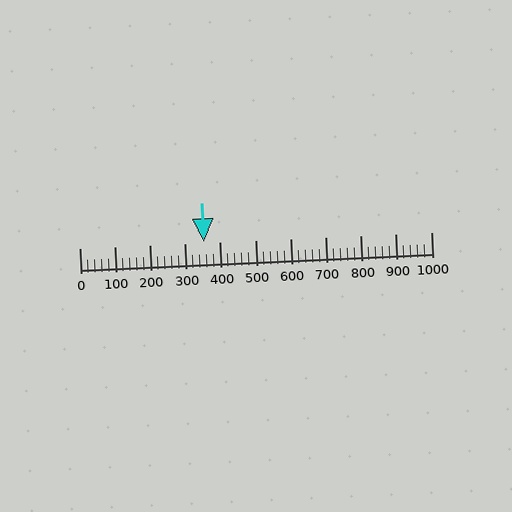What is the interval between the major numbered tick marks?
The major tick marks are spaced 100 units apart.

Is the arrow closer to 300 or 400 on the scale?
The arrow is closer to 400.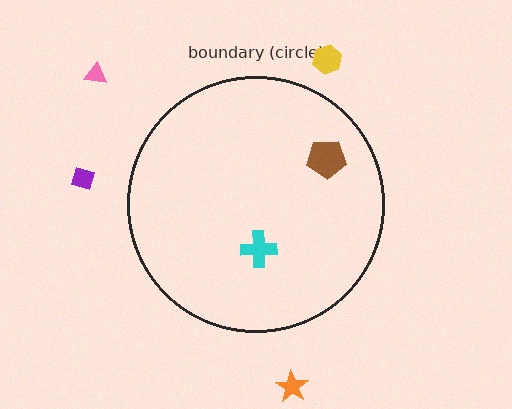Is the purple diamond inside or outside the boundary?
Outside.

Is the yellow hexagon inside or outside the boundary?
Outside.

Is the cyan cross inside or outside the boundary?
Inside.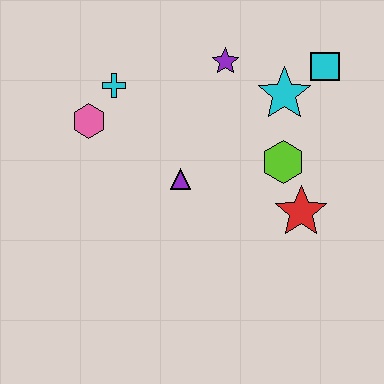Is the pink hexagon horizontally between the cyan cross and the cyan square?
No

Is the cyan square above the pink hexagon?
Yes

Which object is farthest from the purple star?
The red star is farthest from the purple star.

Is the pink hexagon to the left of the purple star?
Yes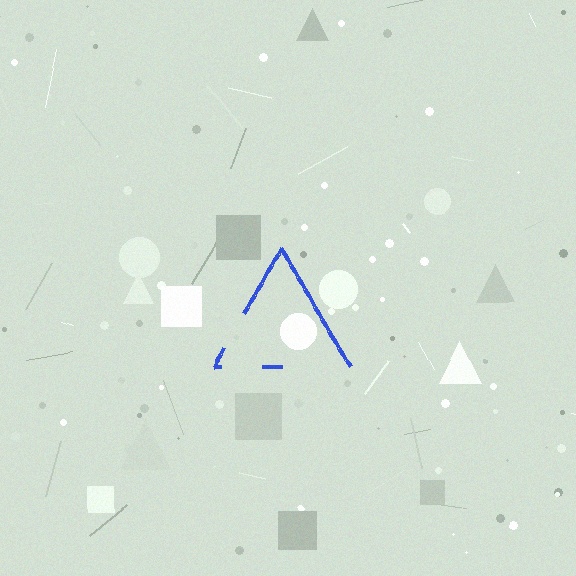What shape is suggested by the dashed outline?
The dashed outline suggests a triangle.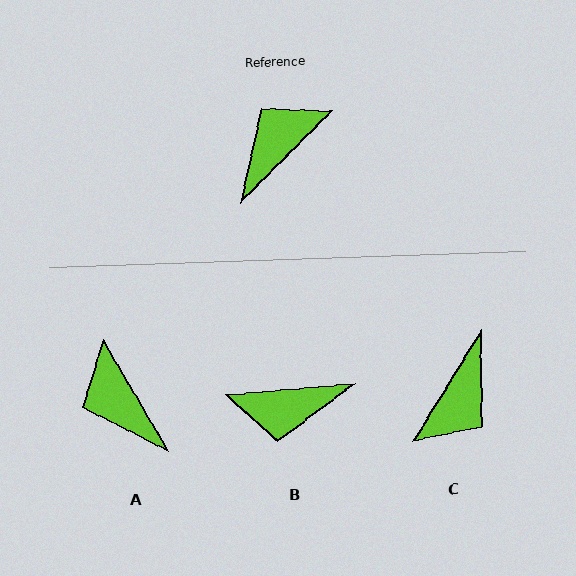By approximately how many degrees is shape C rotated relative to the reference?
Approximately 166 degrees clockwise.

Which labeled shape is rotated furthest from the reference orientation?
C, about 166 degrees away.